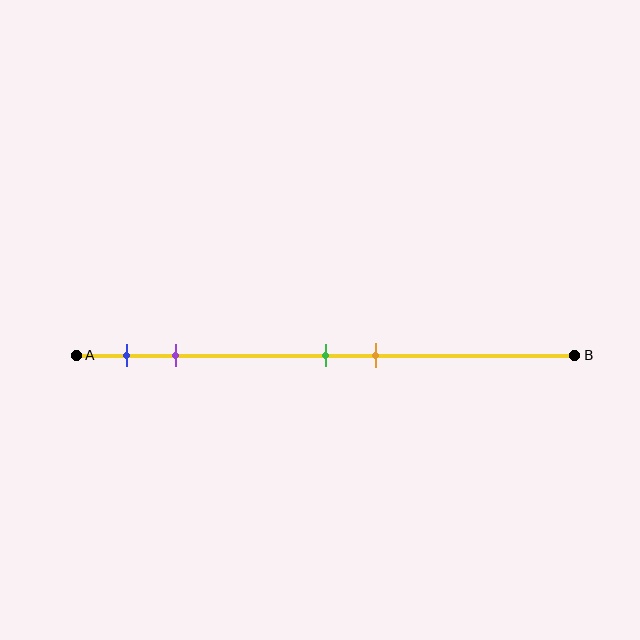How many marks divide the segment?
There are 4 marks dividing the segment.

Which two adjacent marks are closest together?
The green and orange marks are the closest adjacent pair.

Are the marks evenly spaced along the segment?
No, the marks are not evenly spaced.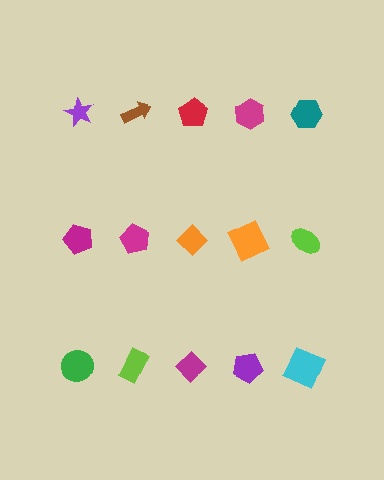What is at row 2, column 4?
An orange square.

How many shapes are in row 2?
5 shapes.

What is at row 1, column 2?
A brown arrow.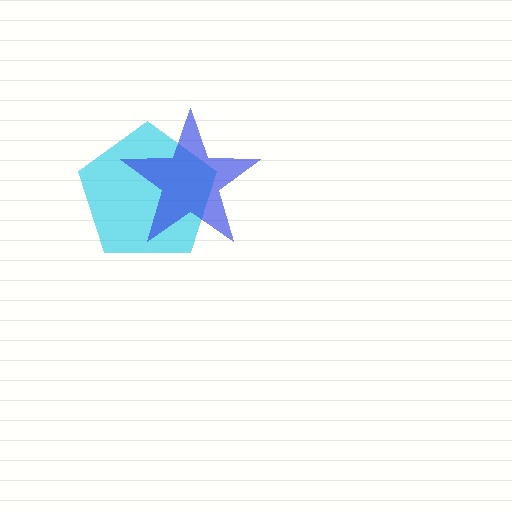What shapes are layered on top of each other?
The layered shapes are: a cyan pentagon, a blue star.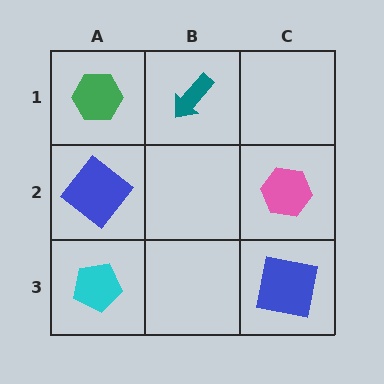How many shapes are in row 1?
2 shapes.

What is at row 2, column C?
A pink hexagon.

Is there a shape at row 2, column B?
No, that cell is empty.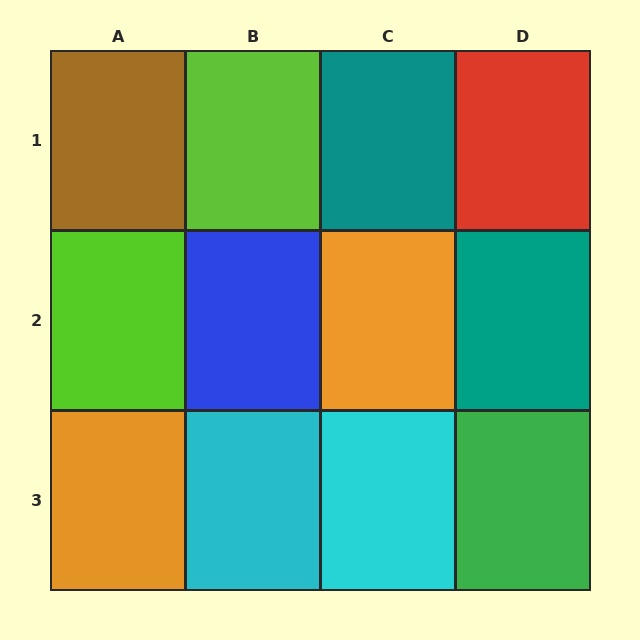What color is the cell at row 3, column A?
Orange.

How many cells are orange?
2 cells are orange.